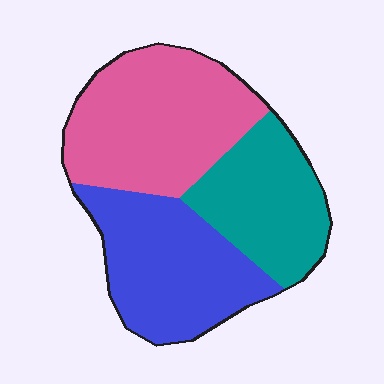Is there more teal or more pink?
Pink.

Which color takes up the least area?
Teal, at roughly 25%.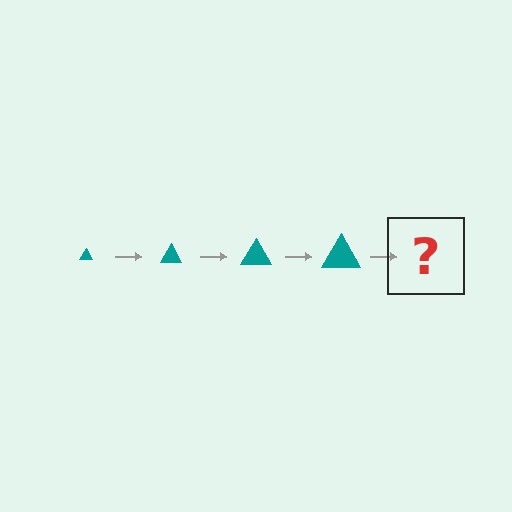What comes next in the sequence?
The next element should be a teal triangle, larger than the previous one.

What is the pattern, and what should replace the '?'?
The pattern is that the triangle gets progressively larger each step. The '?' should be a teal triangle, larger than the previous one.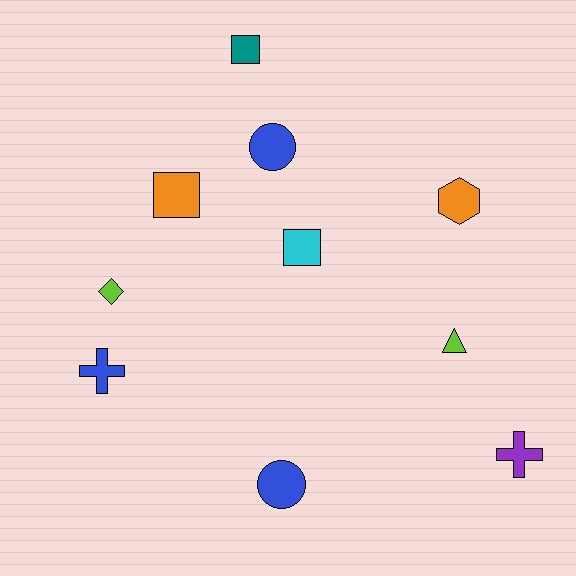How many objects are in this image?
There are 10 objects.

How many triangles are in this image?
There is 1 triangle.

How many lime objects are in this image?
There are 2 lime objects.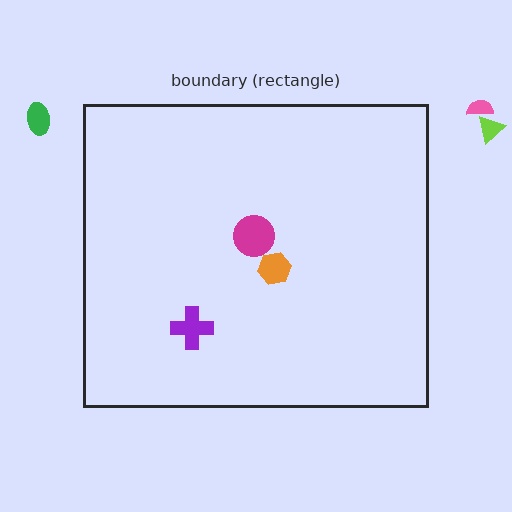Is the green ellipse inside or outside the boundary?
Outside.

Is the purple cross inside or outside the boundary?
Inside.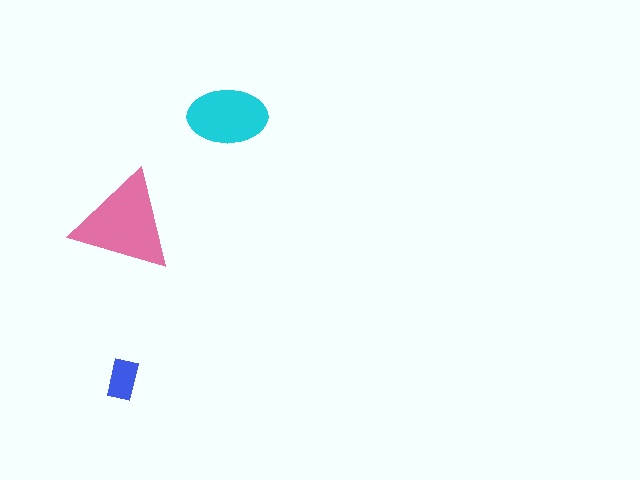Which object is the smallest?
The blue rectangle.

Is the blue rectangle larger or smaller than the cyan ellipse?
Smaller.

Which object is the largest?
The pink triangle.